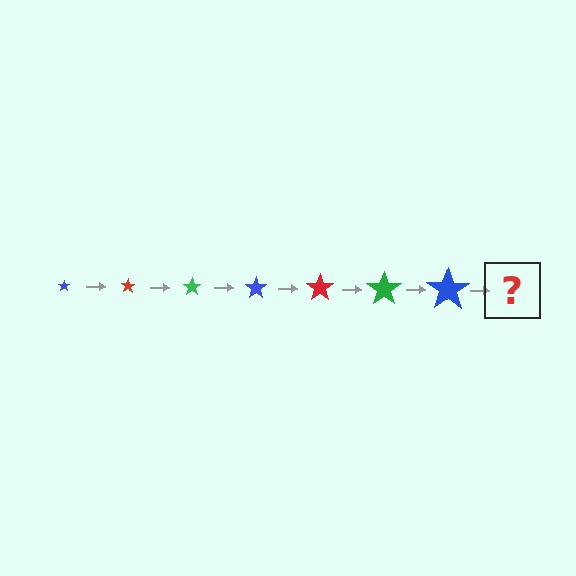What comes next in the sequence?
The next element should be a red star, larger than the previous one.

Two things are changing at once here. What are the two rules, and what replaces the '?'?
The two rules are that the star grows larger each step and the color cycles through blue, red, and green. The '?' should be a red star, larger than the previous one.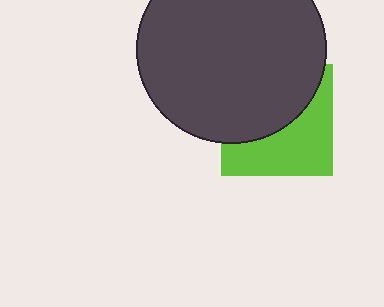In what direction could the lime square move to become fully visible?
The lime square could move down. That would shift it out from behind the dark gray circle entirely.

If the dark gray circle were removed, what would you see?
You would see the complete lime square.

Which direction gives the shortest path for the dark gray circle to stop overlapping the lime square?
Moving up gives the shortest separation.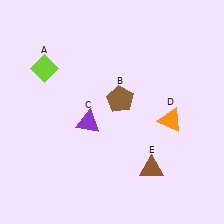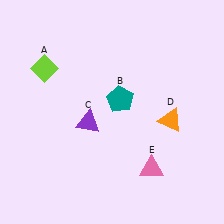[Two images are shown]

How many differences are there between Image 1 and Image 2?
There are 2 differences between the two images.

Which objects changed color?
B changed from brown to teal. E changed from brown to pink.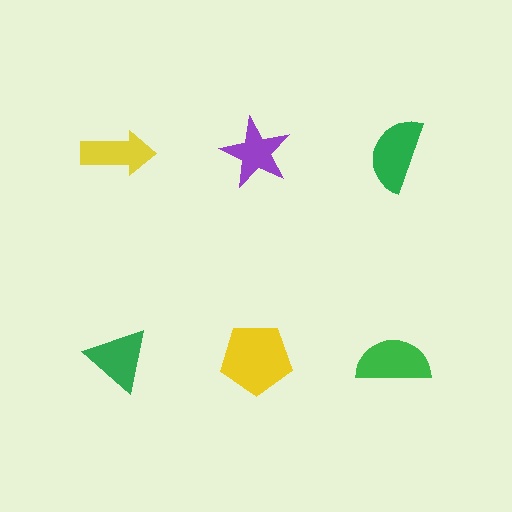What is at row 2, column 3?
A green semicircle.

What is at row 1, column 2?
A purple star.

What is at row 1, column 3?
A green semicircle.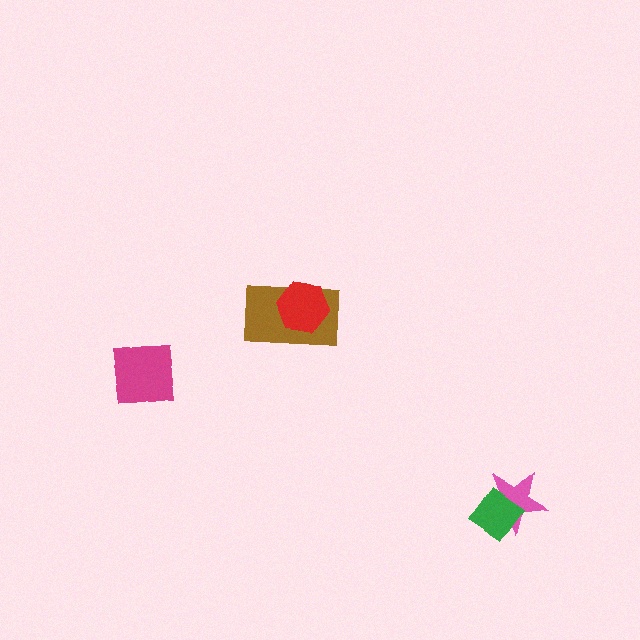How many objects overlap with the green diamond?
1 object overlaps with the green diamond.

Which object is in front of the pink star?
The green diamond is in front of the pink star.